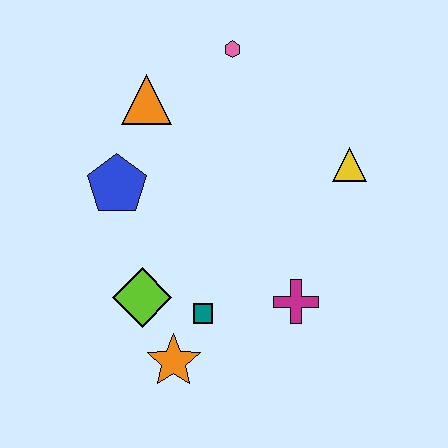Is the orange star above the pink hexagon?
No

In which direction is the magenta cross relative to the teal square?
The magenta cross is to the right of the teal square.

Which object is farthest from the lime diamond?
The pink hexagon is farthest from the lime diamond.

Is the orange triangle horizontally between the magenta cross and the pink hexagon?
No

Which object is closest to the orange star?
The teal square is closest to the orange star.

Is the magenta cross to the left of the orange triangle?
No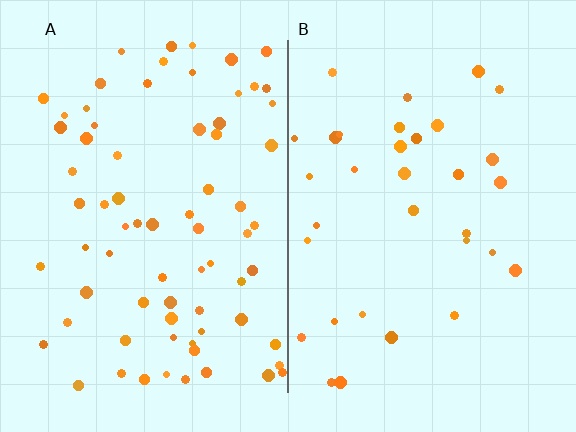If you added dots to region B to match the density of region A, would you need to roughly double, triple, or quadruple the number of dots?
Approximately double.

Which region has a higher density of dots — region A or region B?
A (the left).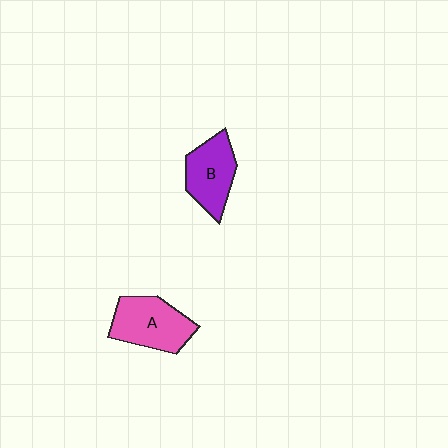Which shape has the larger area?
Shape A (pink).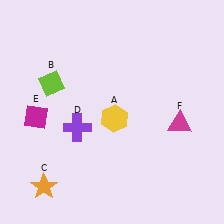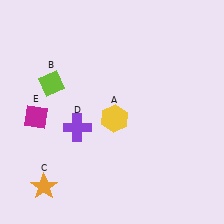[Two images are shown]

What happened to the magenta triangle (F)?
The magenta triangle (F) was removed in Image 2. It was in the bottom-right area of Image 1.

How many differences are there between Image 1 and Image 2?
There is 1 difference between the two images.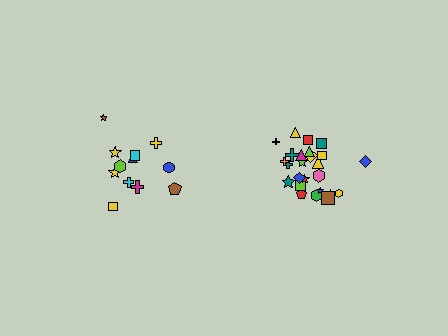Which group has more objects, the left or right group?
The right group.